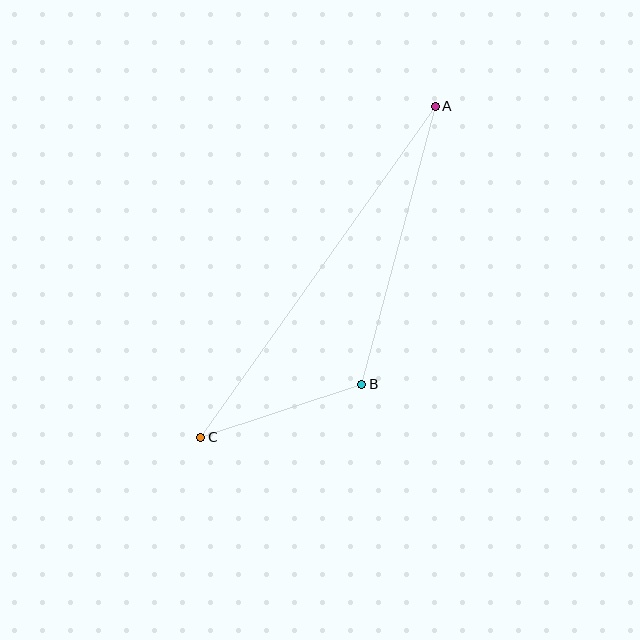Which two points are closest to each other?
Points B and C are closest to each other.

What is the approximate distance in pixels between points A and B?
The distance between A and B is approximately 287 pixels.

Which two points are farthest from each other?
Points A and C are farthest from each other.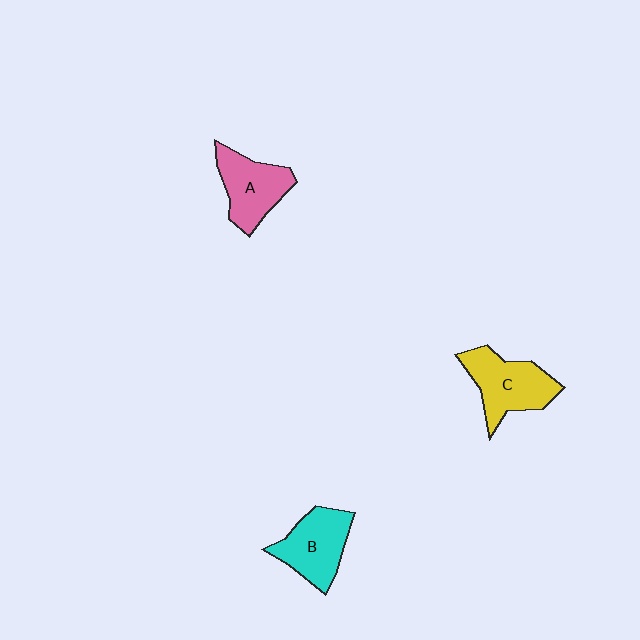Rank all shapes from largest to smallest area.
From largest to smallest: C (yellow), B (cyan), A (pink).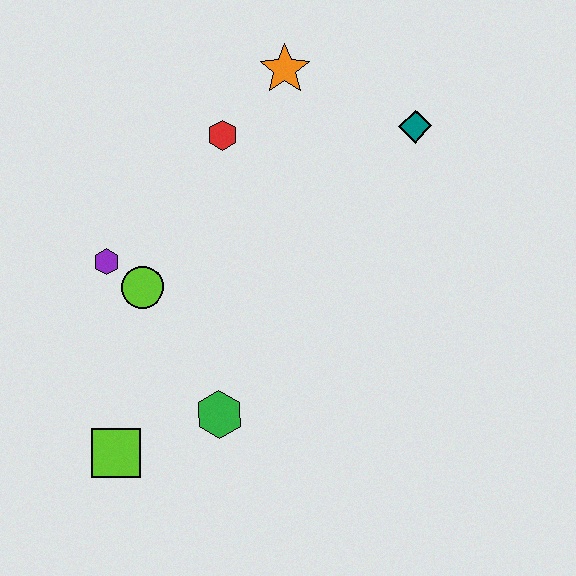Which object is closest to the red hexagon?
The orange star is closest to the red hexagon.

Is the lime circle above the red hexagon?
No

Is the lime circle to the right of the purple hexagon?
Yes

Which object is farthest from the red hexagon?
The lime square is farthest from the red hexagon.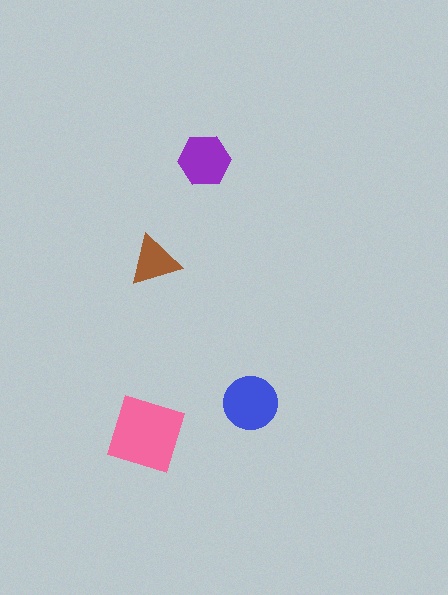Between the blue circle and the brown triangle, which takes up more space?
The blue circle.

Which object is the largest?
The pink diamond.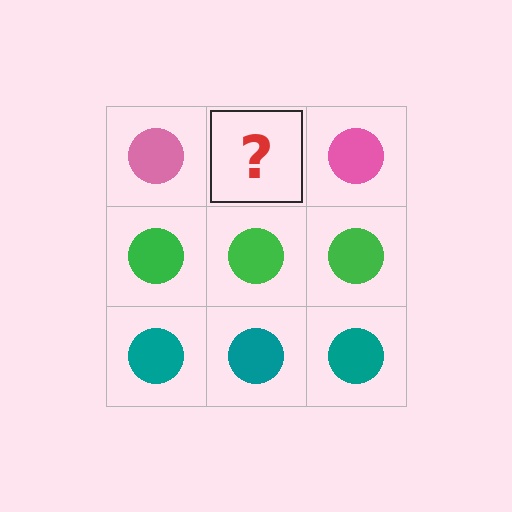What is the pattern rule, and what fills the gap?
The rule is that each row has a consistent color. The gap should be filled with a pink circle.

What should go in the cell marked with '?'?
The missing cell should contain a pink circle.